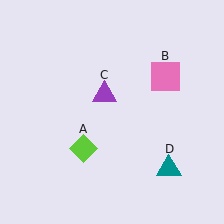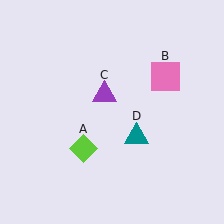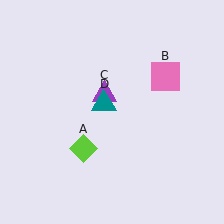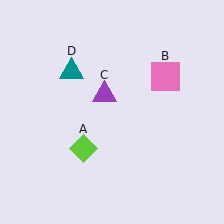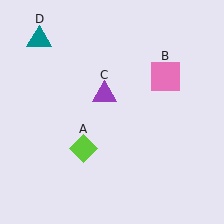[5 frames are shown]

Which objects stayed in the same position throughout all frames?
Lime diamond (object A) and pink square (object B) and purple triangle (object C) remained stationary.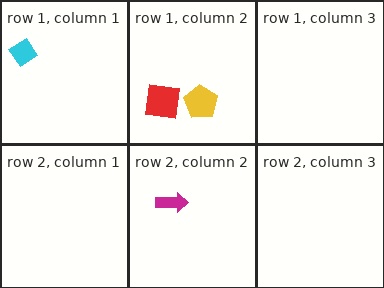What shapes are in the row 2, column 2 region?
The magenta arrow.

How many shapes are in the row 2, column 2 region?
1.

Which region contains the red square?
The row 1, column 2 region.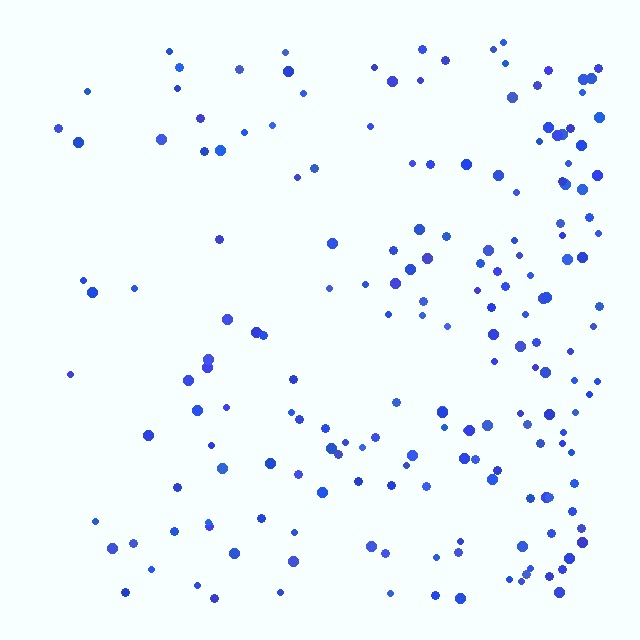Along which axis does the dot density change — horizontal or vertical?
Horizontal.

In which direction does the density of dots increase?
From left to right, with the right side densest.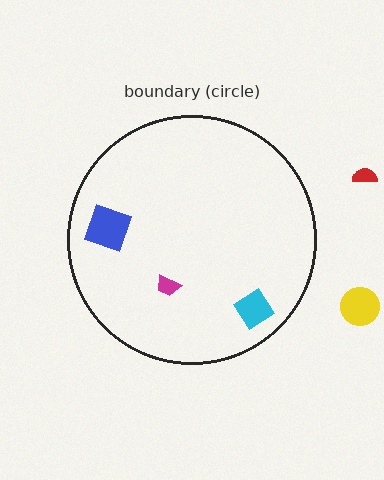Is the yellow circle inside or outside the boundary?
Outside.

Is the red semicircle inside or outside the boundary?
Outside.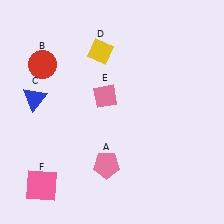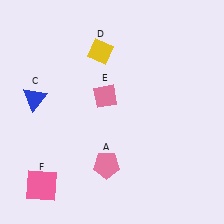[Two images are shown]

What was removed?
The red circle (B) was removed in Image 2.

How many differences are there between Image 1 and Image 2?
There is 1 difference between the two images.